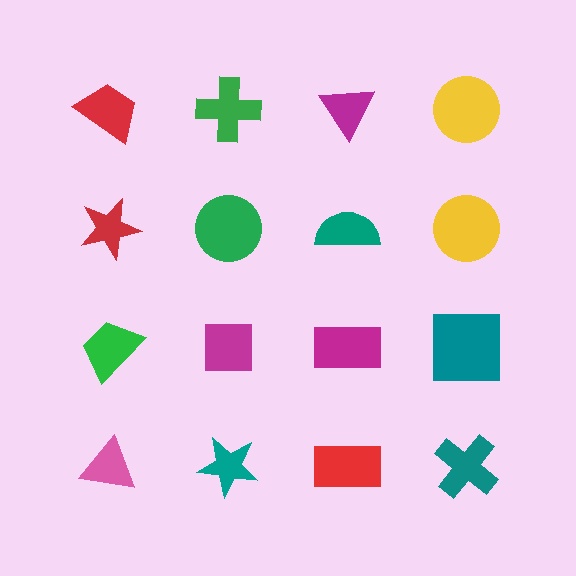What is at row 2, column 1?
A red star.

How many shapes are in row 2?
4 shapes.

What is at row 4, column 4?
A teal cross.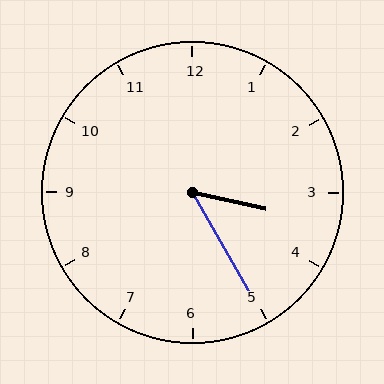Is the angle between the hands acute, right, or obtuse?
It is acute.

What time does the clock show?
3:25.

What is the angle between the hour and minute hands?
Approximately 48 degrees.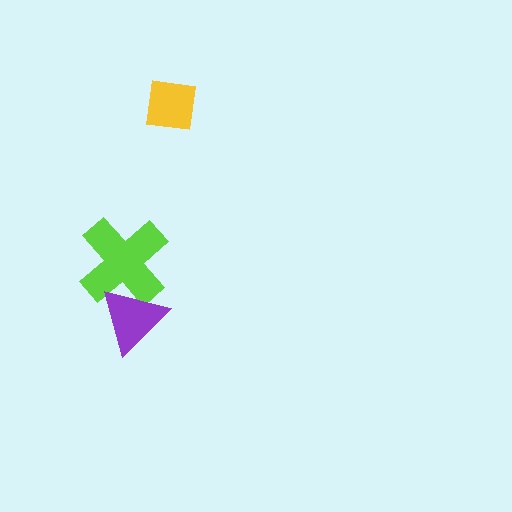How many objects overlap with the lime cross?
1 object overlaps with the lime cross.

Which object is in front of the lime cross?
The purple triangle is in front of the lime cross.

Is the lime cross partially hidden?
Yes, it is partially covered by another shape.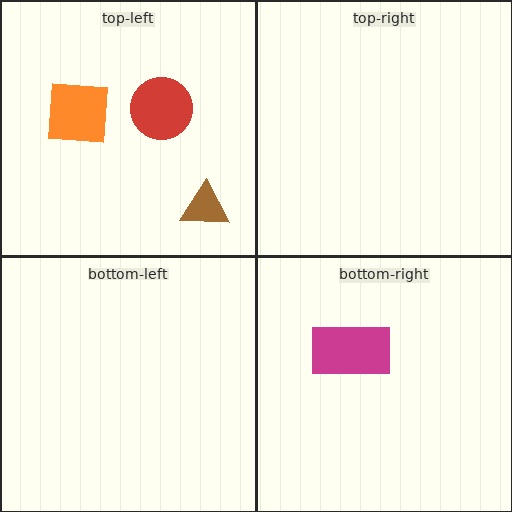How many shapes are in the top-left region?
3.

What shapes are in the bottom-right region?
The magenta rectangle.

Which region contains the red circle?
The top-left region.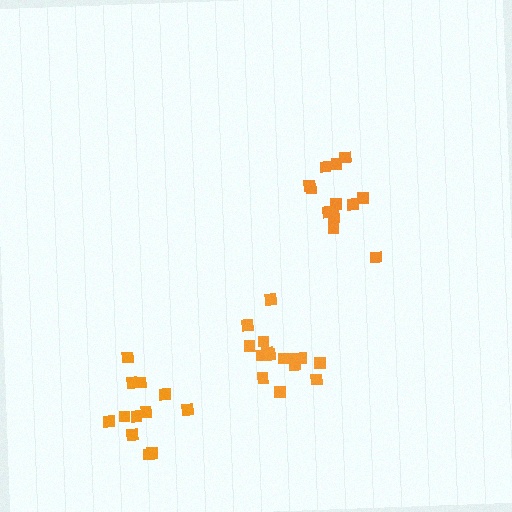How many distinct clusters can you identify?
There are 3 distinct clusters.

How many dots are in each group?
Group 1: 12 dots, Group 2: 15 dots, Group 3: 13 dots (40 total).